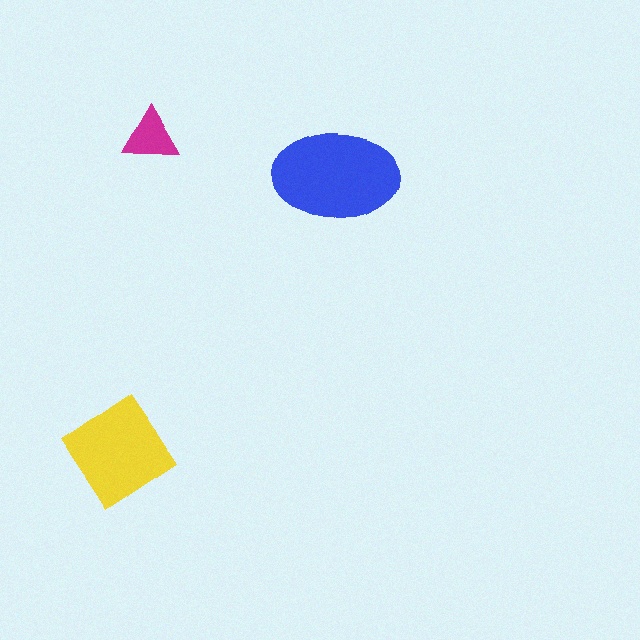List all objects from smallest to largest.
The magenta triangle, the yellow diamond, the blue ellipse.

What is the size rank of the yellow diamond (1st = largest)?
2nd.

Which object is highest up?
The magenta triangle is topmost.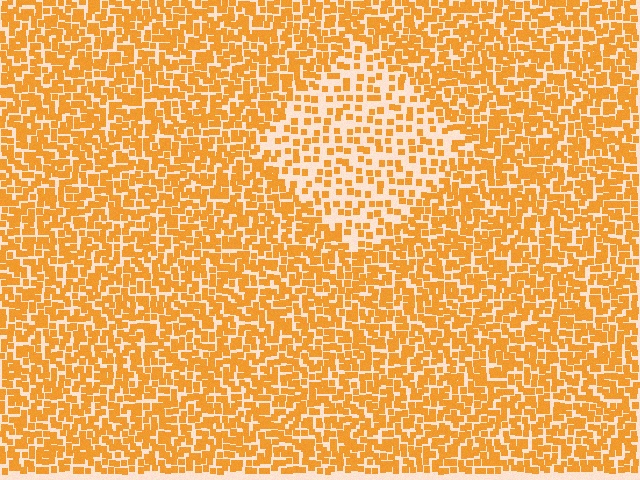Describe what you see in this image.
The image contains small orange elements arranged at two different densities. A diamond-shaped region is visible where the elements are less densely packed than the surrounding area.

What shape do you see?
I see a diamond.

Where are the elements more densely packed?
The elements are more densely packed outside the diamond boundary.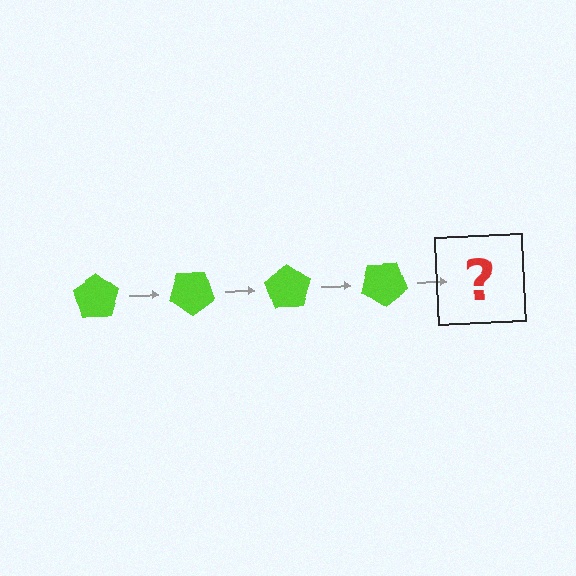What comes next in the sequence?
The next element should be a lime pentagon rotated 140 degrees.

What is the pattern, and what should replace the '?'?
The pattern is that the pentagon rotates 35 degrees each step. The '?' should be a lime pentagon rotated 140 degrees.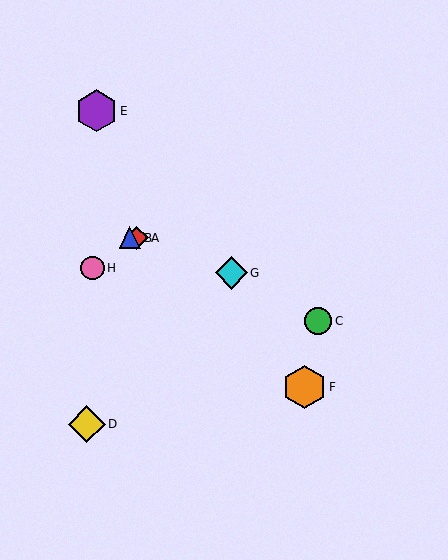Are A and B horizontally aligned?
Yes, both are at y≈238.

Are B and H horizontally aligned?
No, B is at y≈238 and H is at y≈268.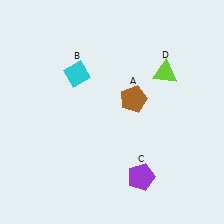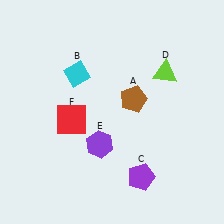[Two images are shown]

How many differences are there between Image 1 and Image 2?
There are 2 differences between the two images.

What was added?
A purple hexagon (E), a red square (F) were added in Image 2.